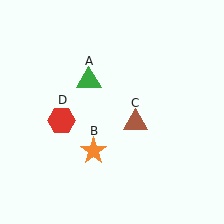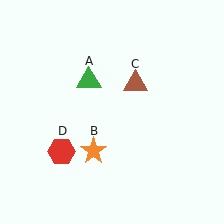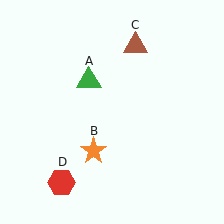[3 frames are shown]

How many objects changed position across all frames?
2 objects changed position: brown triangle (object C), red hexagon (object D).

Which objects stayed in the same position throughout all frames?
Green triangle (object A) and orange star (object B) remained stationary.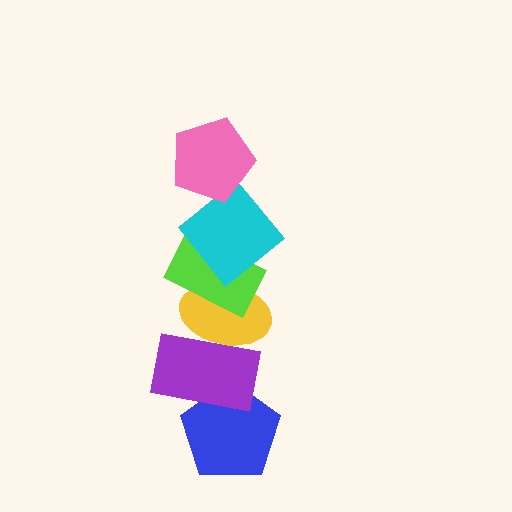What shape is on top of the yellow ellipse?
The lime rectangle is on top of the yellow ellipse.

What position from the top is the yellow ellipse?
The yellow ellipse is 4th from the top.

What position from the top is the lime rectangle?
The lime rectangle is 3rd from the top.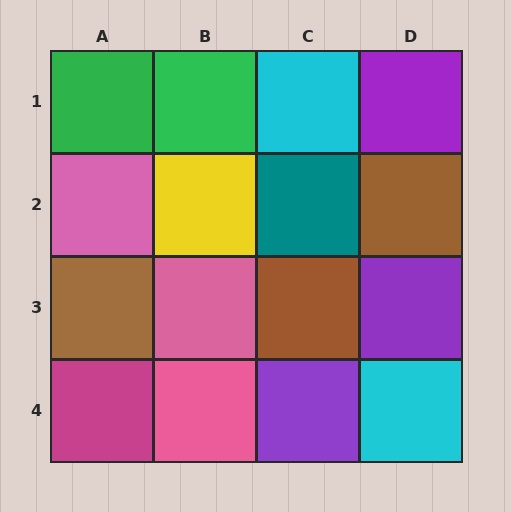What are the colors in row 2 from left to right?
Pink, yellow, teal, brown.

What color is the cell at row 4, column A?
Magenta.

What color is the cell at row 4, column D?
Cyan.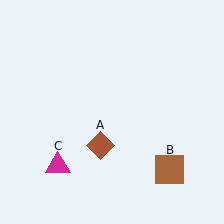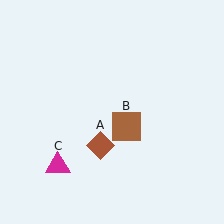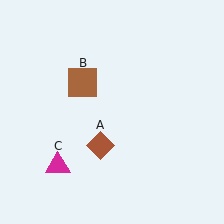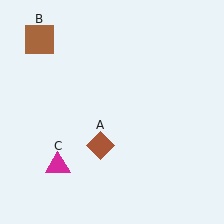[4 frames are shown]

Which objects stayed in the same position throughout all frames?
Brown diamond (object A) and magenta triangle (object C) remained stationary.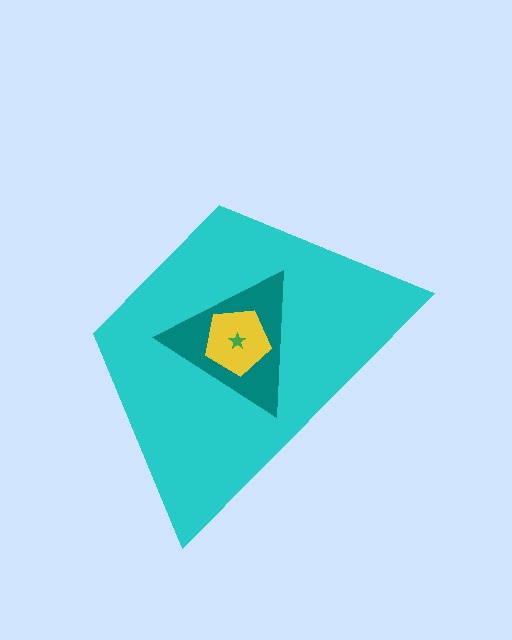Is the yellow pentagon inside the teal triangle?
Yes.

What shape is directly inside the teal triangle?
The yellow pentagon.